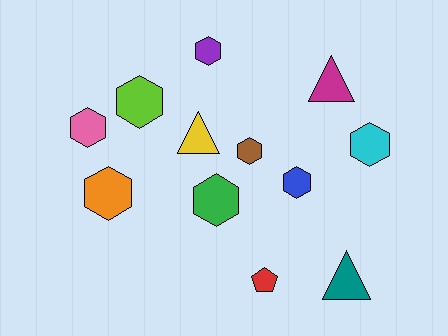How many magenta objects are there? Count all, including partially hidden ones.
There is 1 magenta object.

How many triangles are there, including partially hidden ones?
There are 3 triangles.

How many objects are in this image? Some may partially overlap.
There are 12 objects.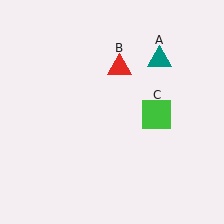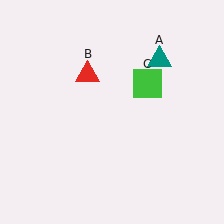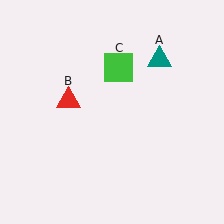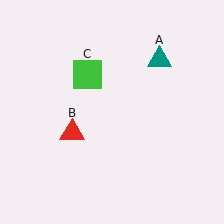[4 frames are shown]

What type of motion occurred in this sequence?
The red triangle (object B), green square (object C) rotated counterclockwise around the center of the scene.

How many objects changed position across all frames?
2 objects changed position: red triangle (object B), green square (object C).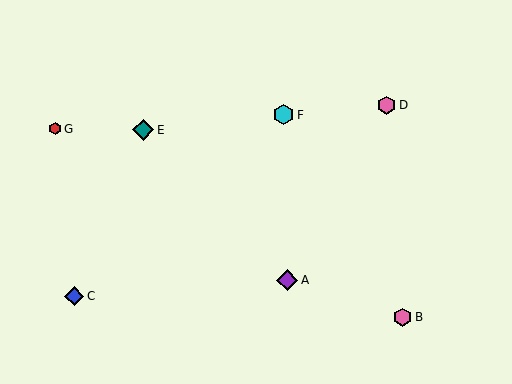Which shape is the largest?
The teal diamond (labeled E) is the largest.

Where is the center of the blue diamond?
The center of the blue diamond is at (74, 296).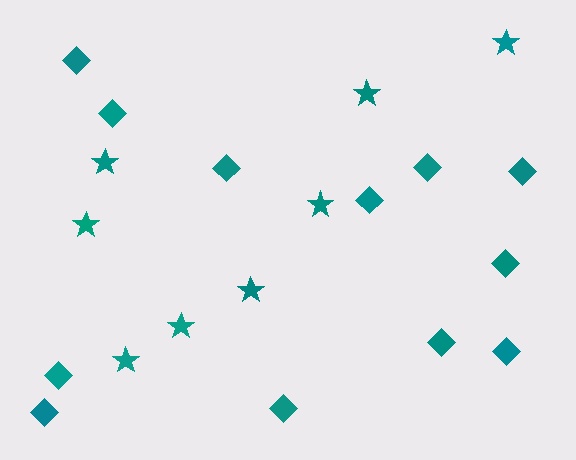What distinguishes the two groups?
There are 2 groups: one group of stars (8) and one group of diamonds (12).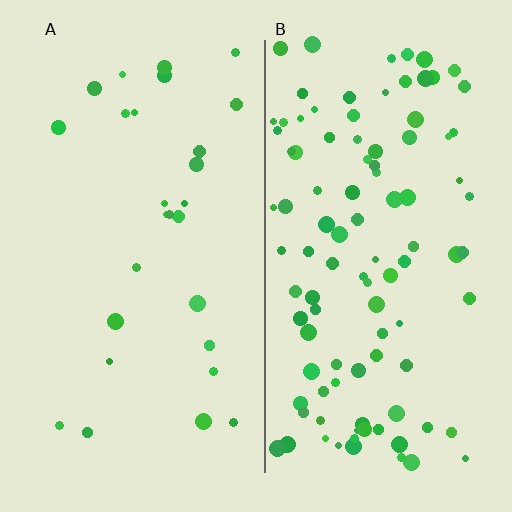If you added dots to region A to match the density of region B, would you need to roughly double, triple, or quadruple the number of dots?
Approximately quadruple.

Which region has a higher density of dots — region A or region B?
B (the right).